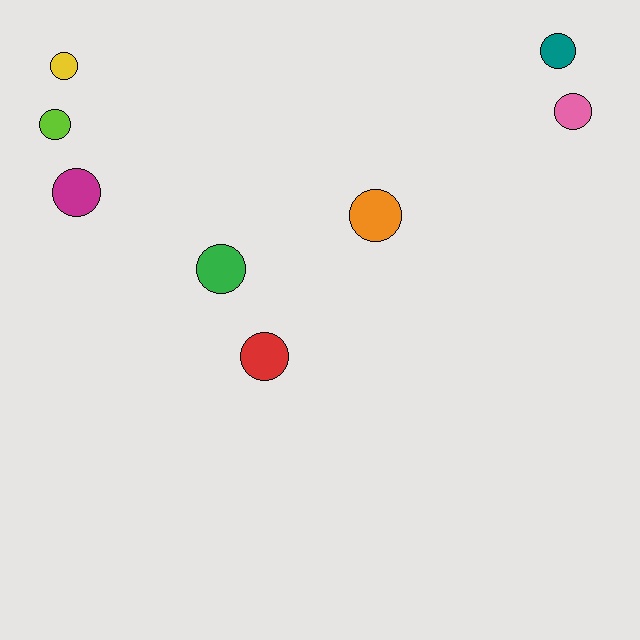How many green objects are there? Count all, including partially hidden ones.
There is 1 green object.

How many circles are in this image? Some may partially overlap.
There are 8 circles.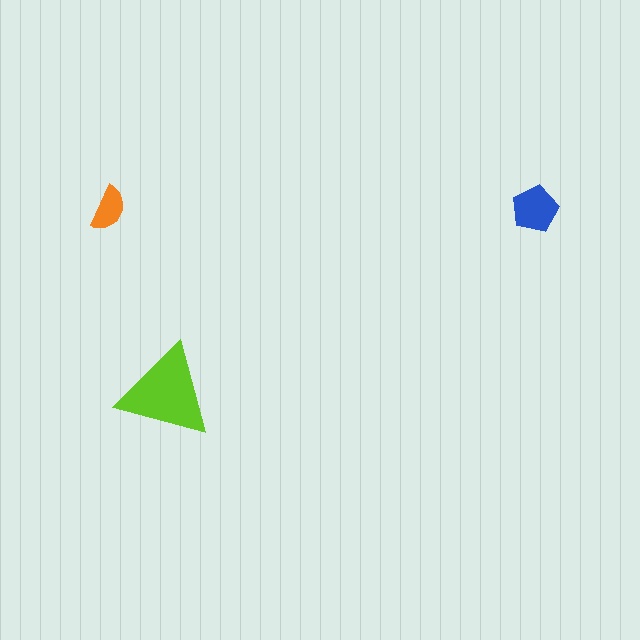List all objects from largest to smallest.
The lime triangle, the blue pentagon, the orange semicircle.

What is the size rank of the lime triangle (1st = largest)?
1st.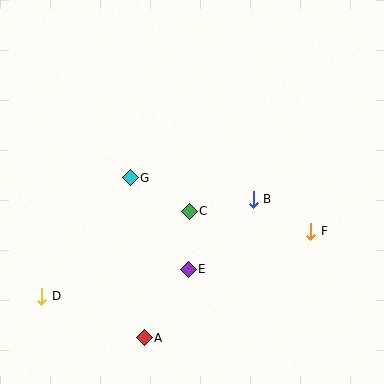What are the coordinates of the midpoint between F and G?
The midpoint between F and G is at (221, 204).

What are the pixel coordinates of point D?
Point D is at (42, 296).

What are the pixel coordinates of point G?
Point G is at (130, 178).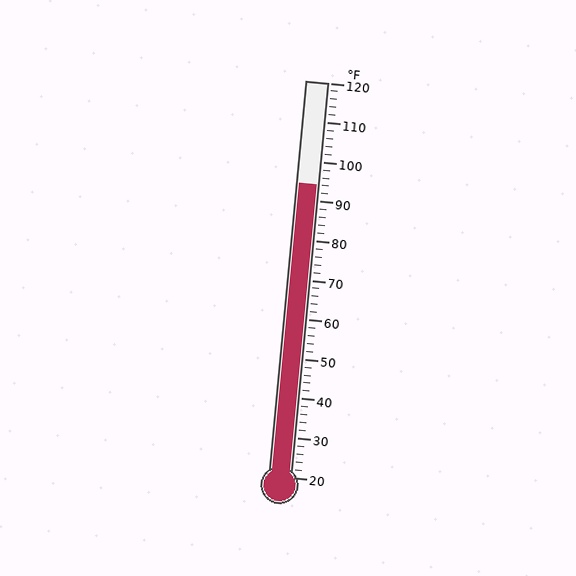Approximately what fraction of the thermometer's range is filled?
The thermometer is filled to approximately 75% of its range.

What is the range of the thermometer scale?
The thermometer scale ranges from 20°F to 120°F.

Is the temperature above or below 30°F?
The temperature is above 30°F.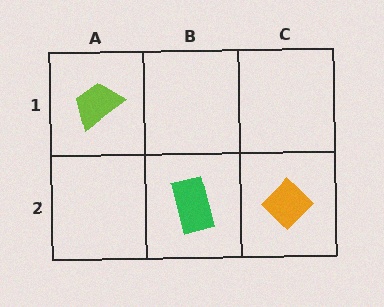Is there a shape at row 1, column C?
No, that cell is empty.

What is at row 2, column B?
A green rectangle.